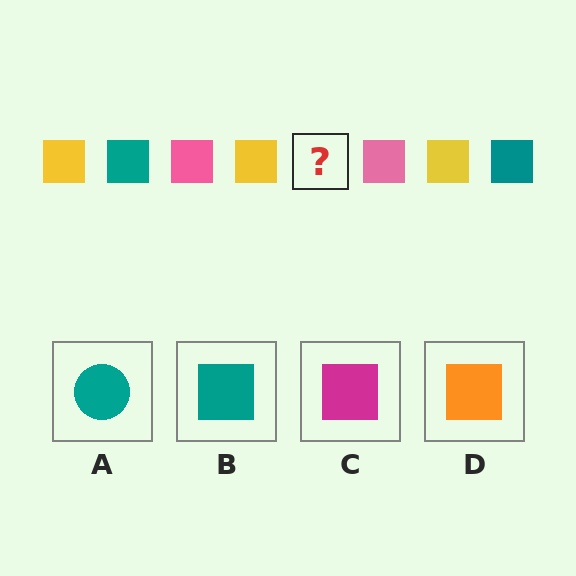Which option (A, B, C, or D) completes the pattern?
B.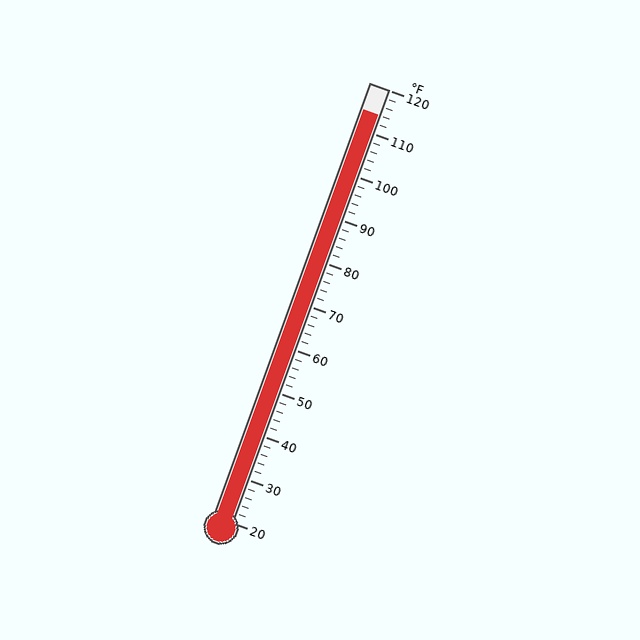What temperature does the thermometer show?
The thermometer shows approximately 114°F.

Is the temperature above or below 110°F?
The temperature is above 110°F.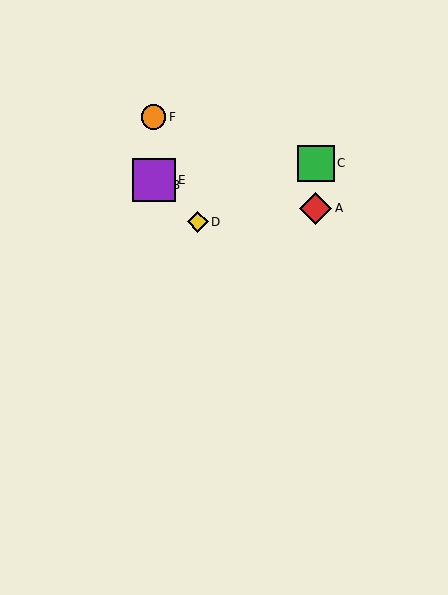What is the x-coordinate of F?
Object F is at x≈154.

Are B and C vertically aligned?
No, B is at x≈154 and C is at x≈316.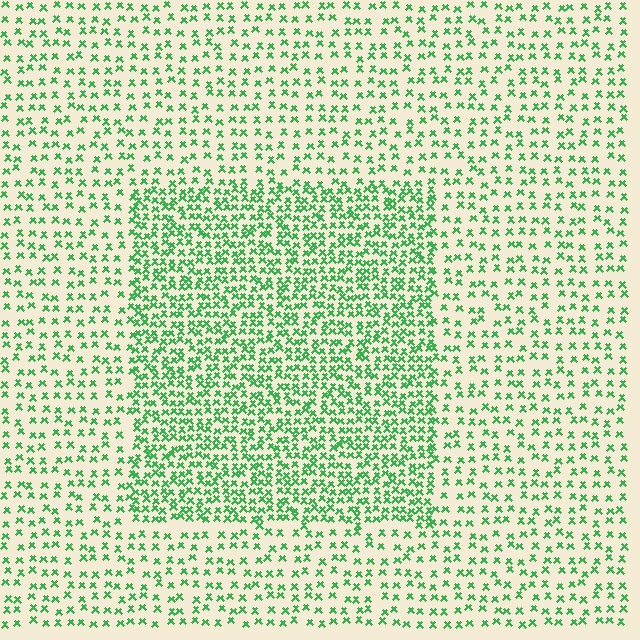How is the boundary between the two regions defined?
The boundary is defined by a change in element density (approximately 2.0x ratio). All elements are the same color, size, and shape.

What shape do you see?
I see a rectangle.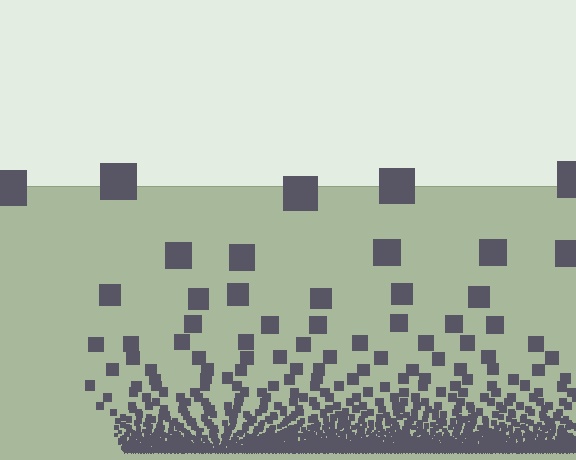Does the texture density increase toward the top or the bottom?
Density increases toward the bottom.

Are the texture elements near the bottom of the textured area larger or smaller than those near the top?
Smaller. The gradient is inverted — elements near the bottom are smaller and denser.